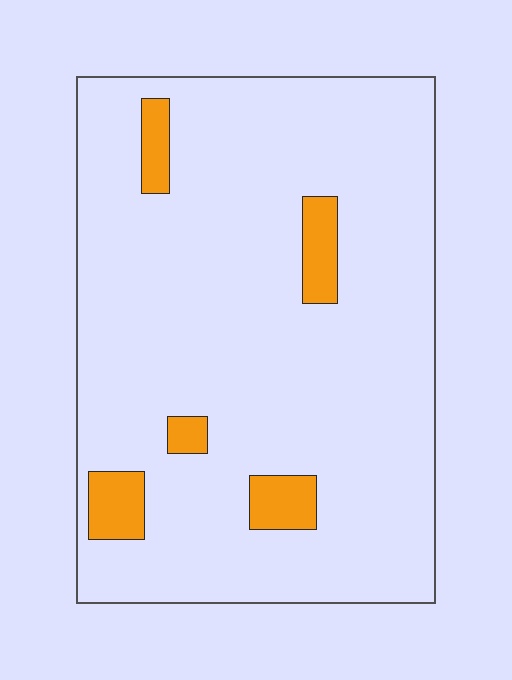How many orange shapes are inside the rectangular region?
5.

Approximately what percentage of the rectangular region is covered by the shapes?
Approximately 10%.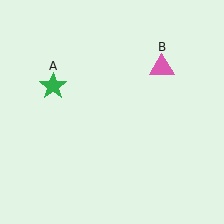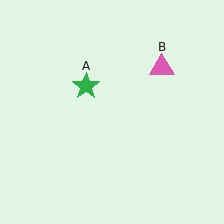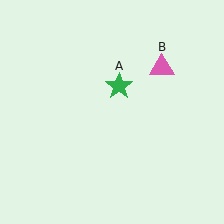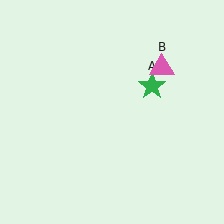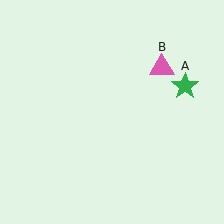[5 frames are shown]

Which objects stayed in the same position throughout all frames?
Pink triangle (object B) remained stationary.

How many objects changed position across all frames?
1 object changed position: green star (object A).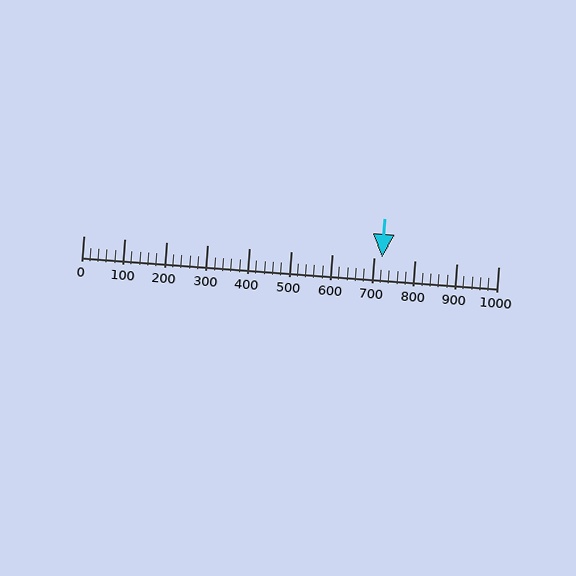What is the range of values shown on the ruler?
The ruler shows values from 0 to 1000.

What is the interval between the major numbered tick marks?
The major tick marks are spaced 100 units apart.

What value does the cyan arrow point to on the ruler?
The cyan arrow points to approximately 720.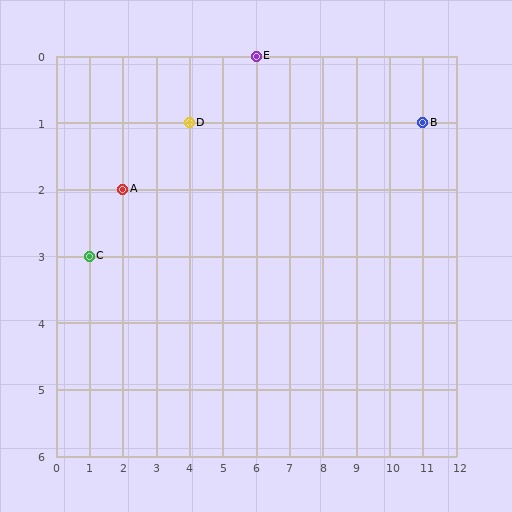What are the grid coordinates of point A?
Point A is at grid coordinates (2, 2).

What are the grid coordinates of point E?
Point E is at grid coordinates (6, 0).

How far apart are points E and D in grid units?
Points E and D are 2 columns and 1 row apart (about 2.2 grid units diagonally).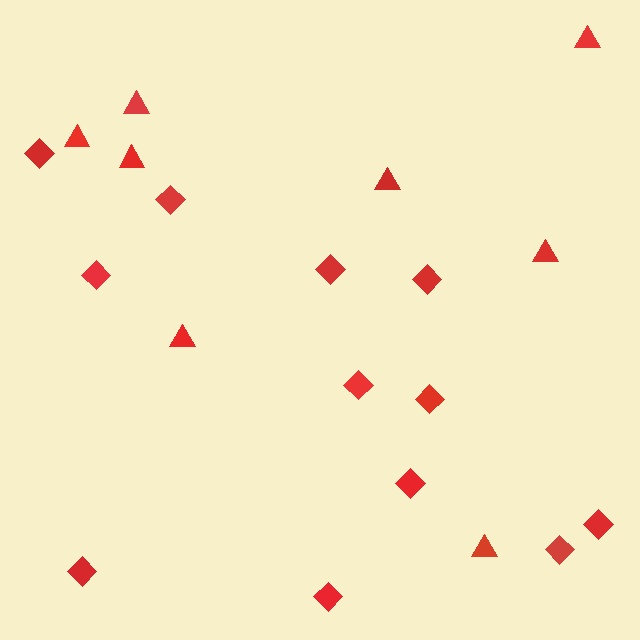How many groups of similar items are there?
There are 2 groups: one group of diamonds (12) and one group of triangles (8).